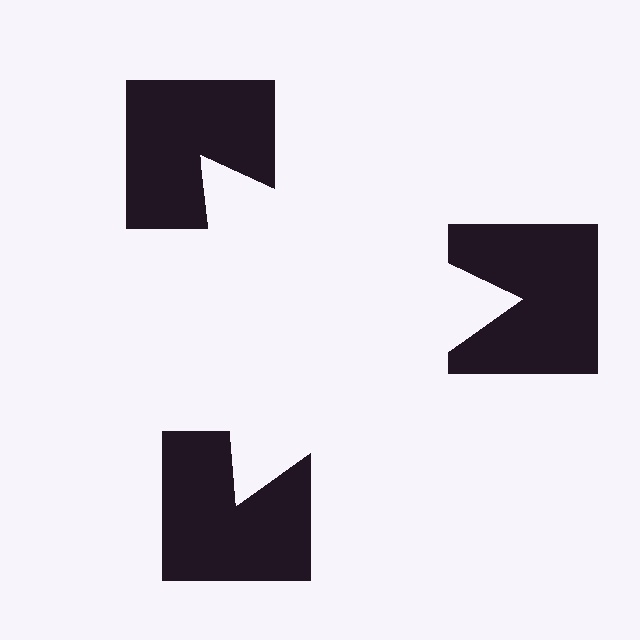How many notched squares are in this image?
There are 3 — one at each vertex of the illusory triangle.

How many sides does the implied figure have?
3 sides.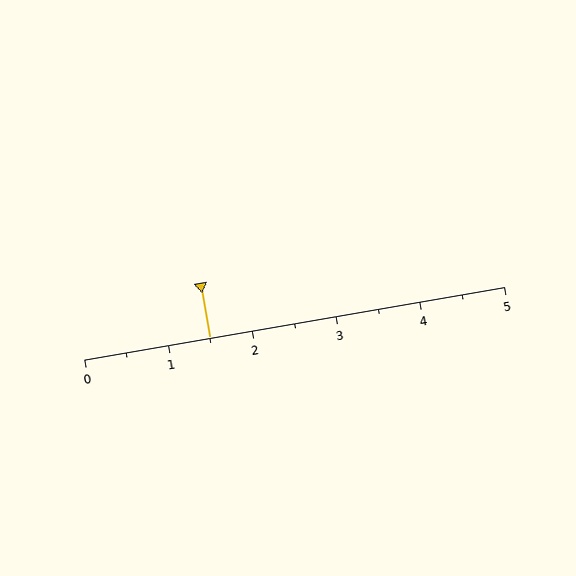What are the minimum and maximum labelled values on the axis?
The axis runs from 0 to 5.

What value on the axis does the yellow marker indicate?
The marker indicates approximately 1.5.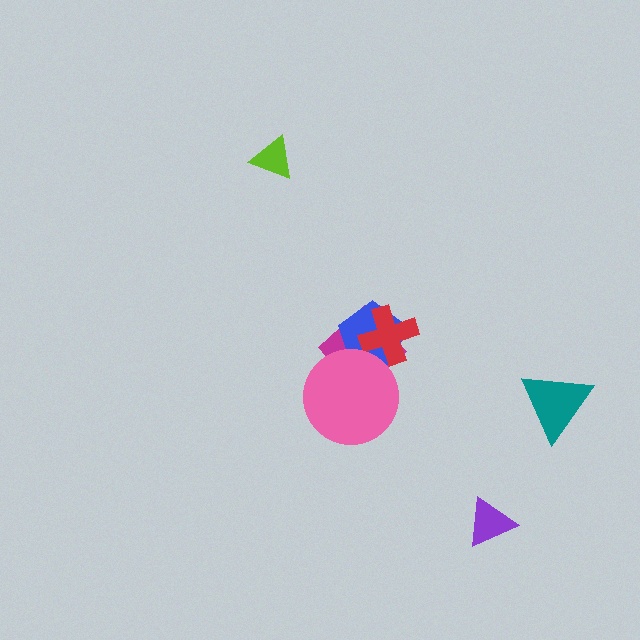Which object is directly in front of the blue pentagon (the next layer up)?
The red cross is directly in front of the blue pentagon.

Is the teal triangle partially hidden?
No, no other shape covers it.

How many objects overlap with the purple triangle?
0 objects overlap with the purple triangle.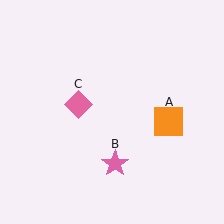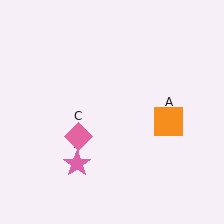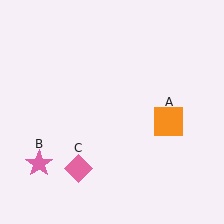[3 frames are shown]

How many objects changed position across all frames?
2 objects changed position: pink star (object B), pink diamond (object C).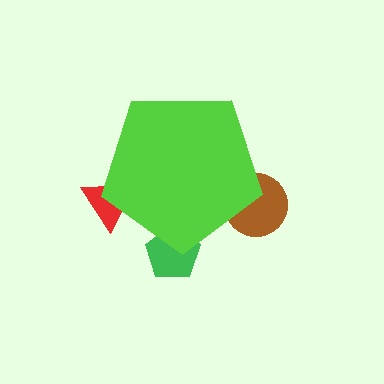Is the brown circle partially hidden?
Yes, the brown circle is partially hidden behind the lime pentagon.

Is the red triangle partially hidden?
Yes, the red triangle is partially hidden behind the lime pentagon.